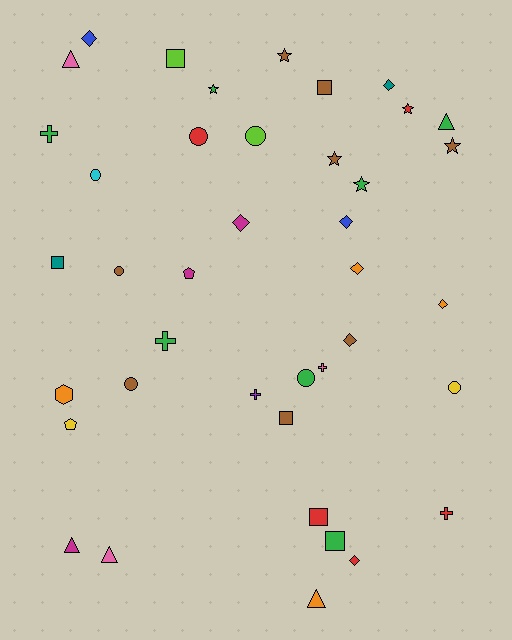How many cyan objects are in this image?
There is 1 cyan object.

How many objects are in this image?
There are 40 objects.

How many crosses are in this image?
There are 5 crosses.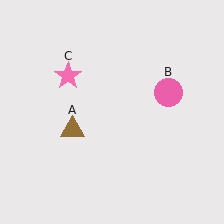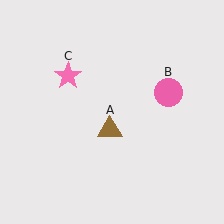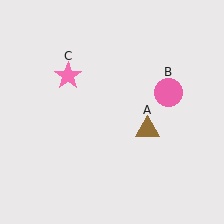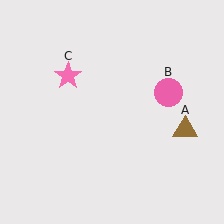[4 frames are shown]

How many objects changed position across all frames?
1 object changed position: brown triangle (object A).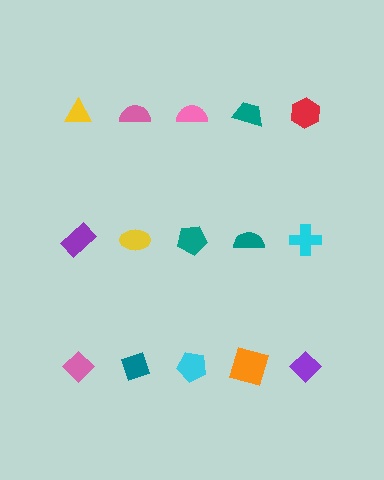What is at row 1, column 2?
A pink semicircle.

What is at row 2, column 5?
A cyan cross.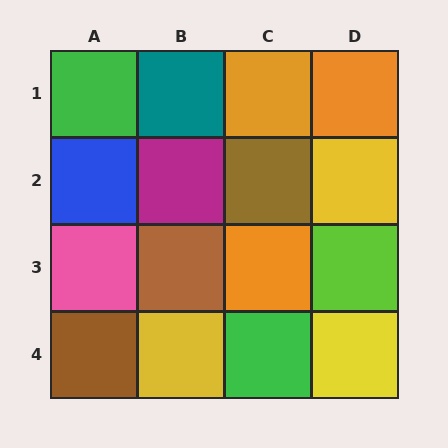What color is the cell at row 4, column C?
Green.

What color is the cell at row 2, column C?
Brown.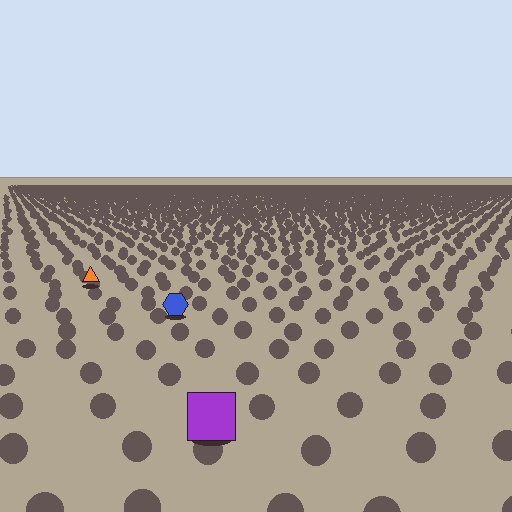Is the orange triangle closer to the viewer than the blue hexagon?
No. The blue hexagon is closer — you can tell from the texture gradient: the ground texture is coarser near it.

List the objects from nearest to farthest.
From nearest to farthest: the purple square, the blue hexagon, the orange triangle.